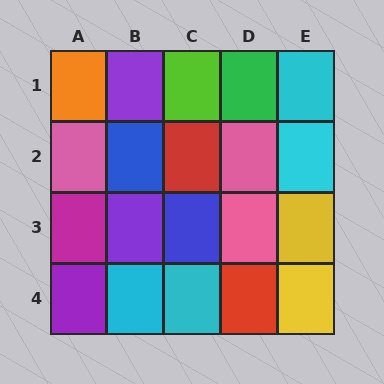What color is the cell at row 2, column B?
Blue.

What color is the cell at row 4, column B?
Cyan.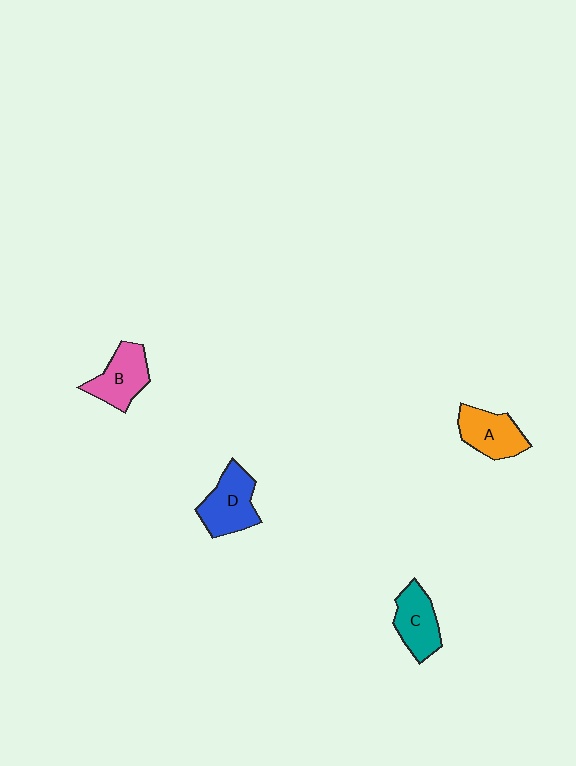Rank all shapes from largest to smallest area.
From largest to smallest: D (blue), B (pink), A (orange), C (teal).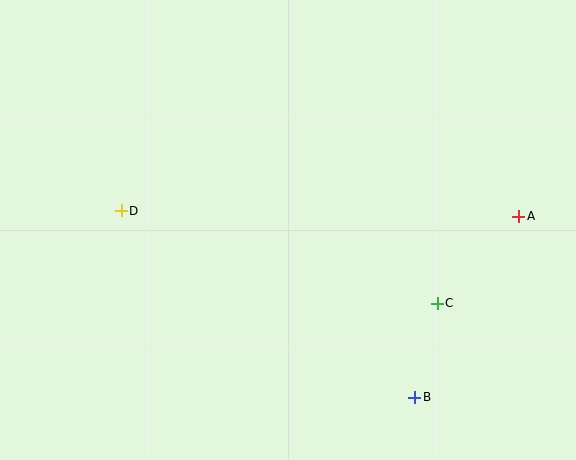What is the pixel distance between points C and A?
The distance between C and A is 120 pixels.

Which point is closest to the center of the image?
Point C at (437, 303) is closest to the center.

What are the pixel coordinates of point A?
Point A is at (519, 216).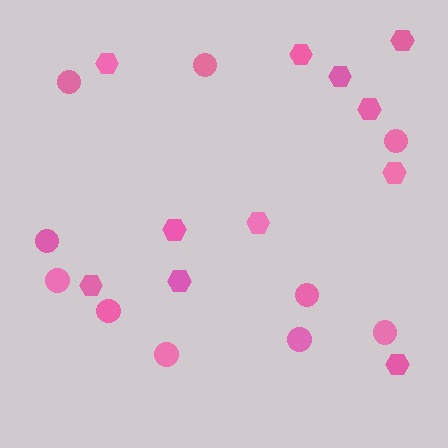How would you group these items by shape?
There are 2 groups: one group of circles (10) and one group of hexagons (11).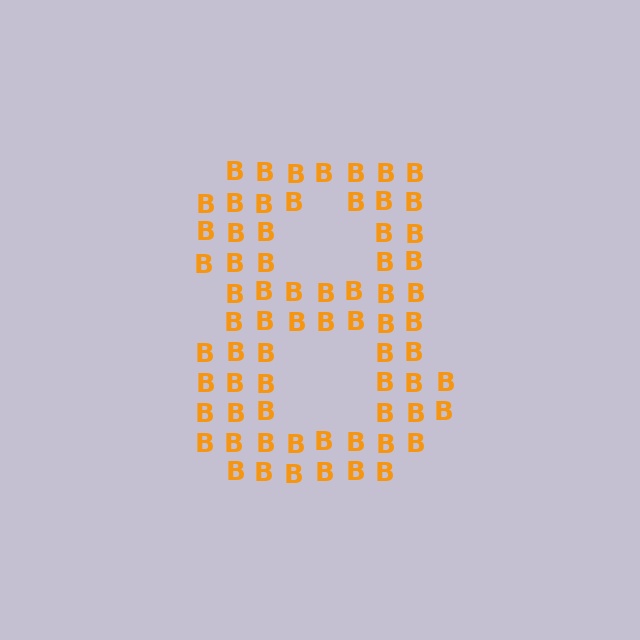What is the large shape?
The large shape is the digit 8.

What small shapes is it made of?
It is made of small letter B's.